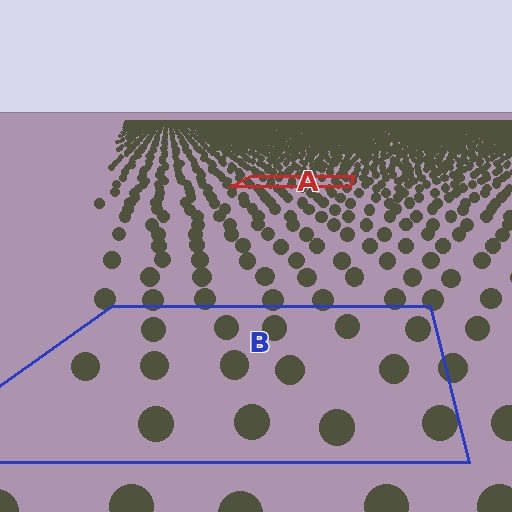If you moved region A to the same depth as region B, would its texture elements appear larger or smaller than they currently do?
They would appear larger. At a closer depth, the same texture elements are projected at a bigger on-screen size.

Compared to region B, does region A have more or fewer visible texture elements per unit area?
Region A has more texture elements per unit area — they are packed more densely because it is farther away.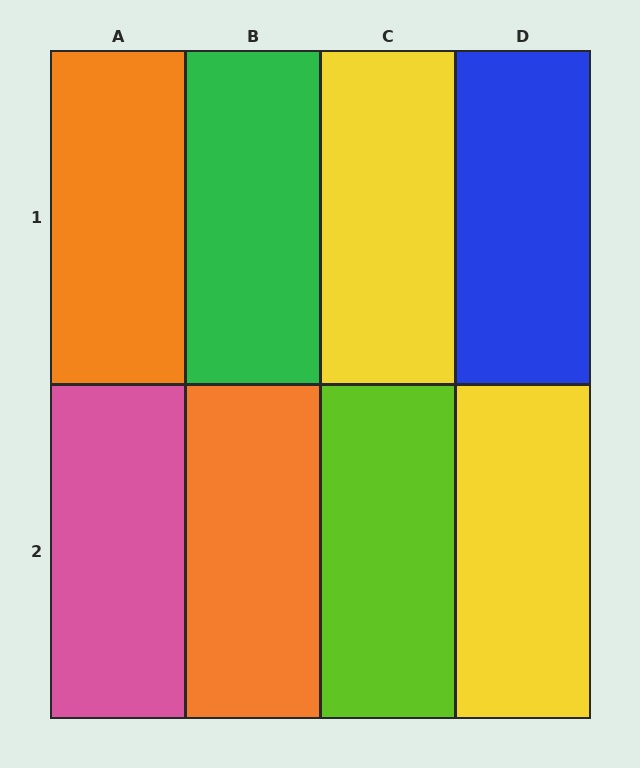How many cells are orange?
2 cells are orange.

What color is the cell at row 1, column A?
Orange.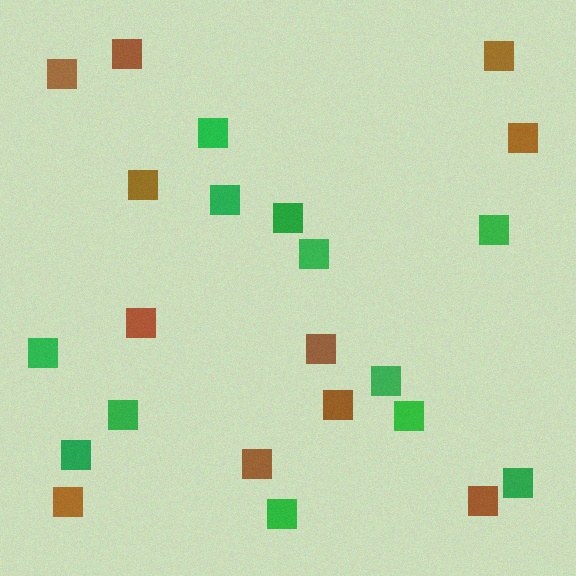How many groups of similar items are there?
There are 2 groups: one group of brown squares (11) and one group of green squares (12).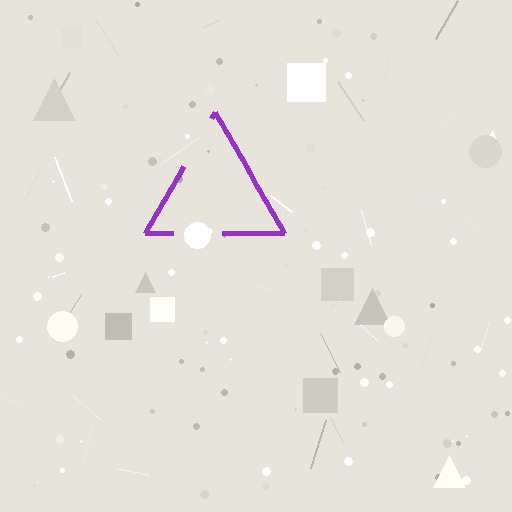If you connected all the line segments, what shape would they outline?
They would outline a triangle.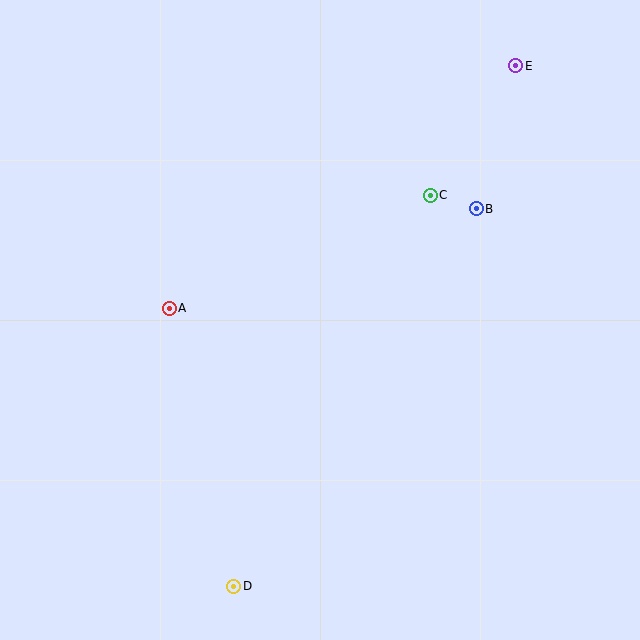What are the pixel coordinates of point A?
Point A is at (169, 308).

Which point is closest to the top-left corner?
Point A is closest to the top-left corner.